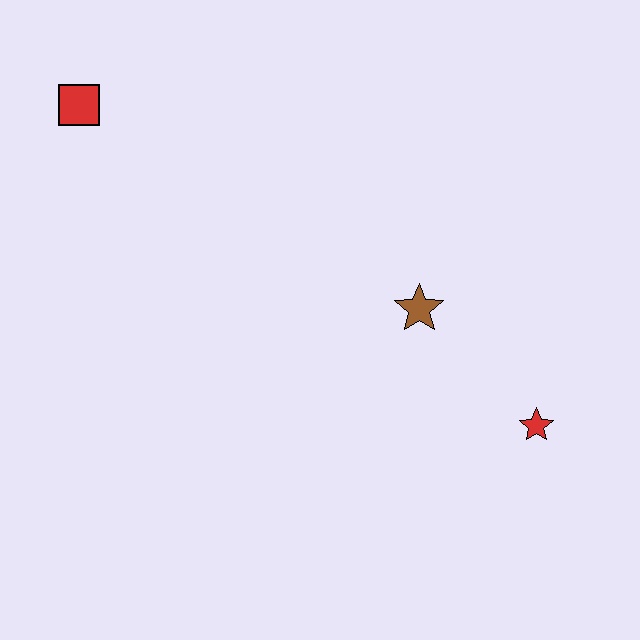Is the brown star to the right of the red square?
Yes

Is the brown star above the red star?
Yes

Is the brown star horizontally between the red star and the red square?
Yes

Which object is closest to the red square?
The brown star is closest to the red square.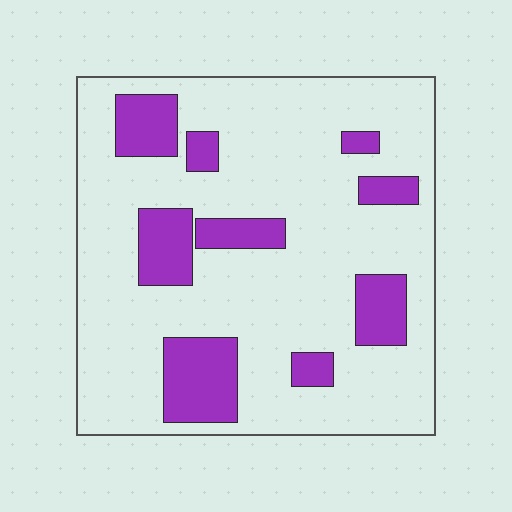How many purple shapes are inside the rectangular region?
9.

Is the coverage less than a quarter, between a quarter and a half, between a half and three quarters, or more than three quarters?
Less than a quarter.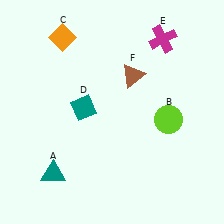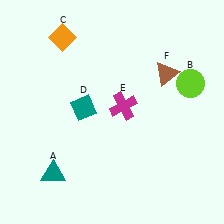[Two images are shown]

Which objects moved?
The objects that moved are: the lime circle (B), the magenta cross (E), the brown triangle (F).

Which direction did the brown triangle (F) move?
The brown triangle (F) moved right.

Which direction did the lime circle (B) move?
The lime circle (B) moved up.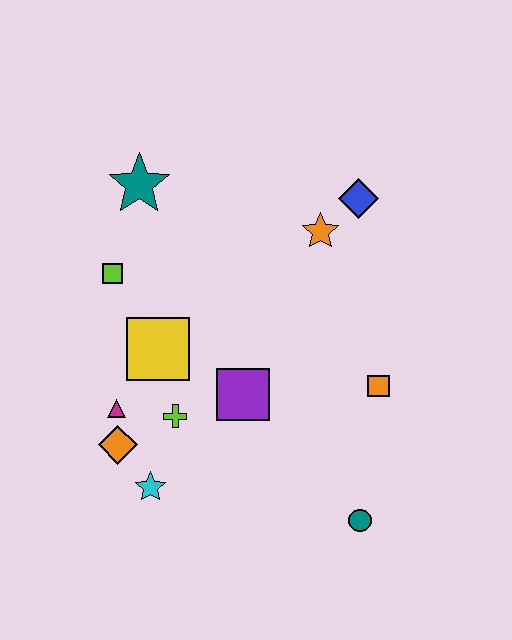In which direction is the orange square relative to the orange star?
The orange square is below the orange star.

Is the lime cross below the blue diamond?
Yes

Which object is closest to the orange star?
The blue diamond is closest to the orange star.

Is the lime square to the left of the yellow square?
Yes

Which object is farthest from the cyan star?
The blue diamond is farthest from the cyan star.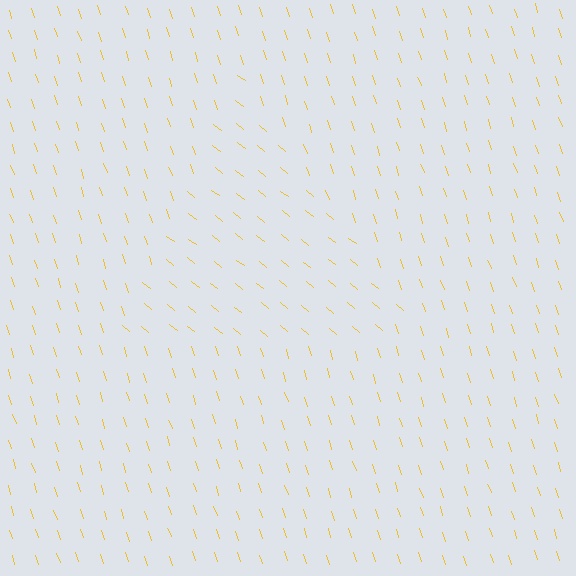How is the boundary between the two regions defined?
The boundary is defined purely by a change in line orientation (approximately 34 degrees difference). All lines are the same color and thickness.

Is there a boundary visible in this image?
Yes, there is a texture boundary formed by a change in line orientation.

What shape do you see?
I see a triangle.